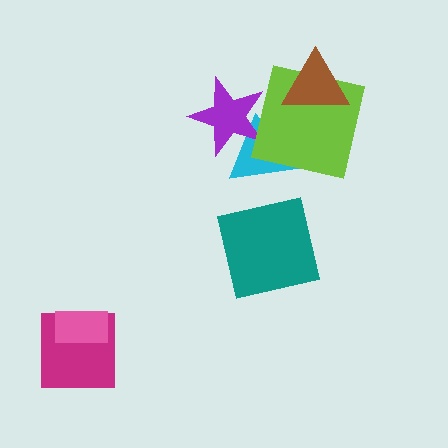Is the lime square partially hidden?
Yes, it is partially covered by another shape.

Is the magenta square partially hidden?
Yes, it is partially covered by another shape.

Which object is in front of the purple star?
The lime square is in front of the purple star.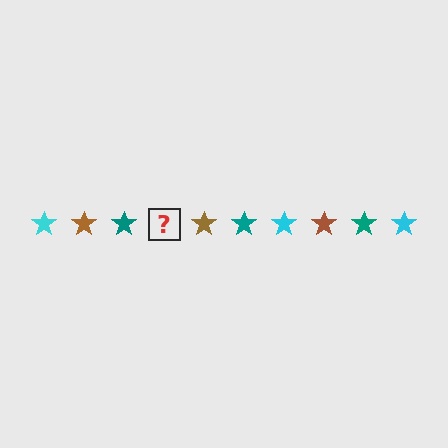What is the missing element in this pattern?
The missing element is a cyan star.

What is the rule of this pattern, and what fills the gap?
The rule is that the pattern cycles through cyan, brown, teal stars. The gap should be filled with a cyan star.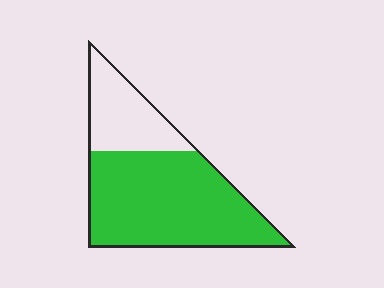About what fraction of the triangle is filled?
About three quarters (3/4).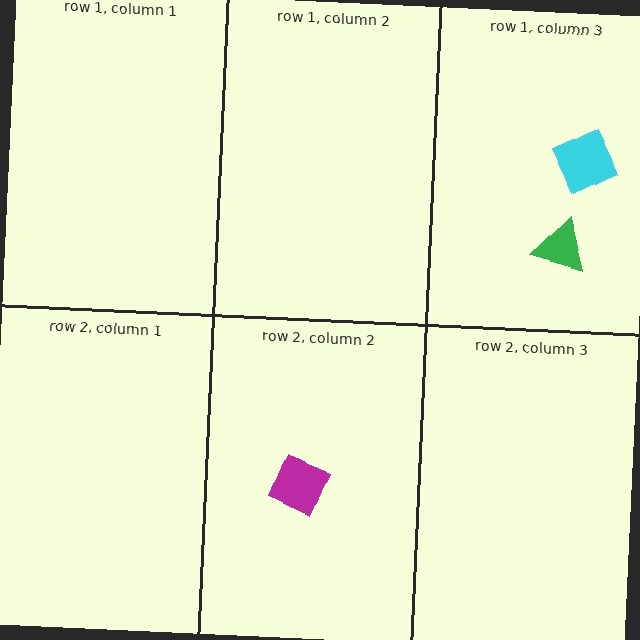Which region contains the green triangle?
The row 1, column 3 region.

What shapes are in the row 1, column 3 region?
The green triangle, the cyan square.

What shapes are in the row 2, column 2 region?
The magenta diamond.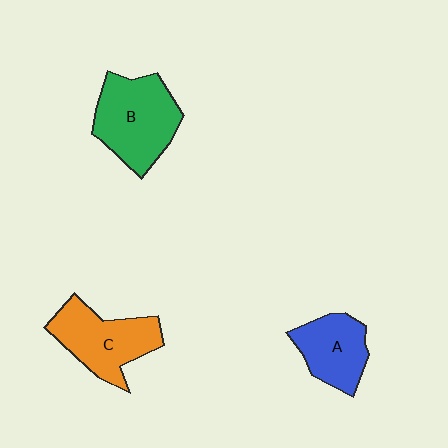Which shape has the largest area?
Shape B (green).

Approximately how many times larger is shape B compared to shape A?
Approximately 1.5 times.